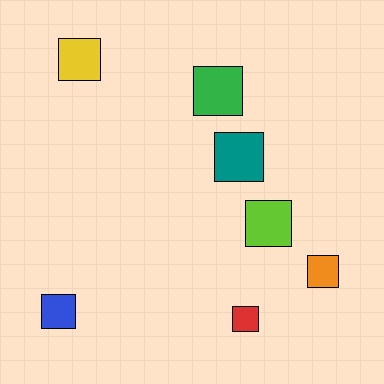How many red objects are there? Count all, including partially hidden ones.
There is 1 red object.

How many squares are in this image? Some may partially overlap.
There are 7 squares.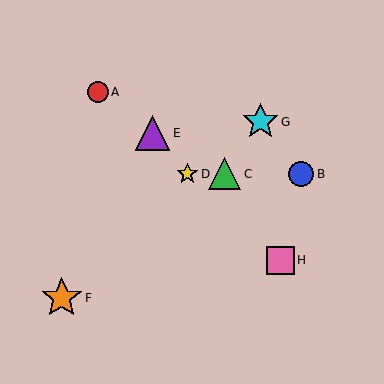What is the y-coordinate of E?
Object E is at y≈133.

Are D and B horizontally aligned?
Yes, both are at y≈174.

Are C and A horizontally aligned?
No, C is at y≈174 and A is at y≈92.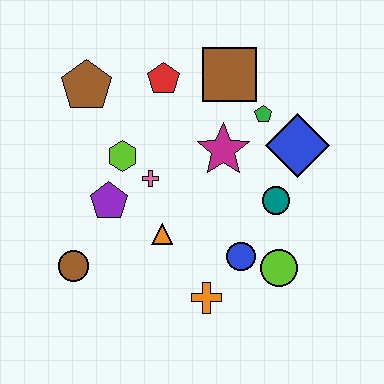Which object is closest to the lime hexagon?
The pink cross is closest to the lime hexagon.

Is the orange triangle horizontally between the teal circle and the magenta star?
No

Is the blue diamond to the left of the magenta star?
No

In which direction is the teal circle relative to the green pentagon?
The teal circle is below the green pentagon.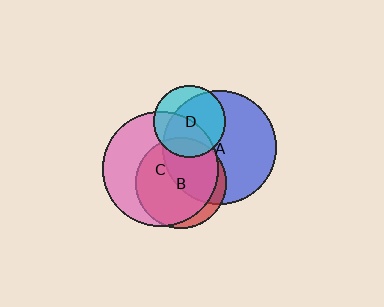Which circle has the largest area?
Circle C (pink).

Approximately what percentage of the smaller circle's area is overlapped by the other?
Approximately 50%.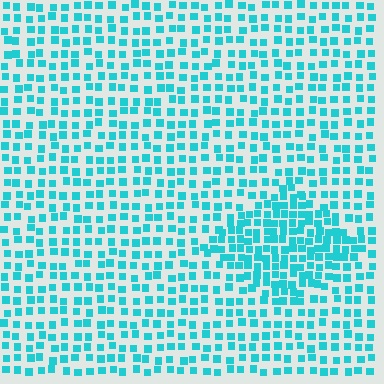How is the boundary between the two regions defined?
The boundary is defined by a change in element density (approximately 1.8x ratio). All elements are the same color, size, and shape.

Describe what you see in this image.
The image contains small cyan elements arranged at two different densities. A diamond-shaped region is visible where the elements are more densely packed than the surrounding area.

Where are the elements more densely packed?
The elements are more densely packed inside the diamond boundary.